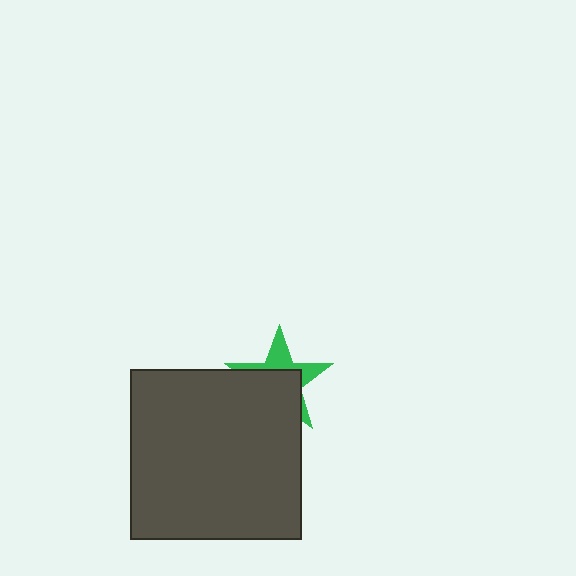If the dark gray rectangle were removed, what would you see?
You would see the complete green star.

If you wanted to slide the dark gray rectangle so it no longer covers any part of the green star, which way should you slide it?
Slide it down — that is the most direct way to separate the two shapes.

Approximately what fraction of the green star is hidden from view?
Roughly 60% of the green star is hidden behind the dark gray rectangle.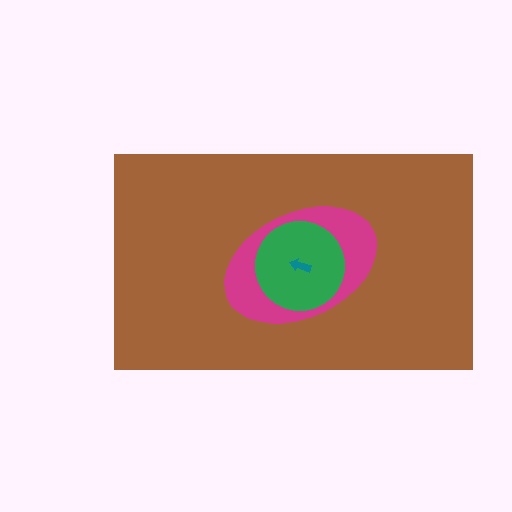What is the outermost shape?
The brown rectangle.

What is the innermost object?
The teal arrow.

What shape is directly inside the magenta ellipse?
The green circle.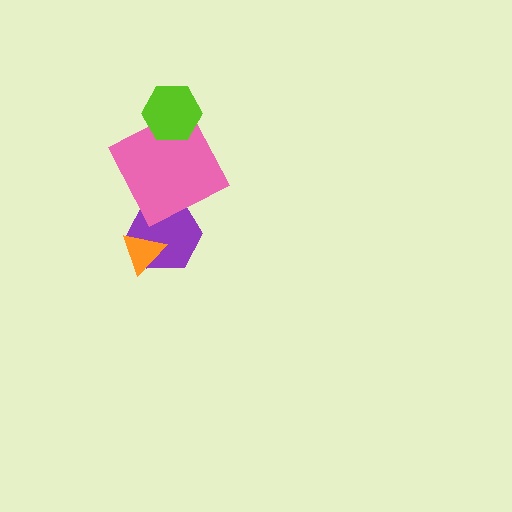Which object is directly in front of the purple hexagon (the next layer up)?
The pink square is directly in front of the purple hexagon.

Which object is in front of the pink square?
The lime hexagon is in front of the pink square.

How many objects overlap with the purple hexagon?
2 objects overlap with the purple hexagon.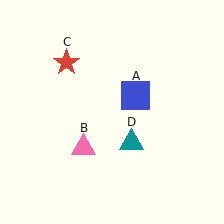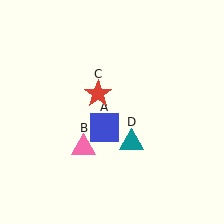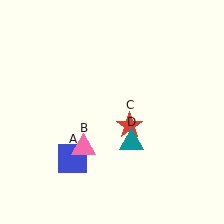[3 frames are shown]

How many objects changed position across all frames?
2 objects changed position: blue square (object A), red star (object C).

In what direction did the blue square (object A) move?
The blue square (object A) moved down and to the left.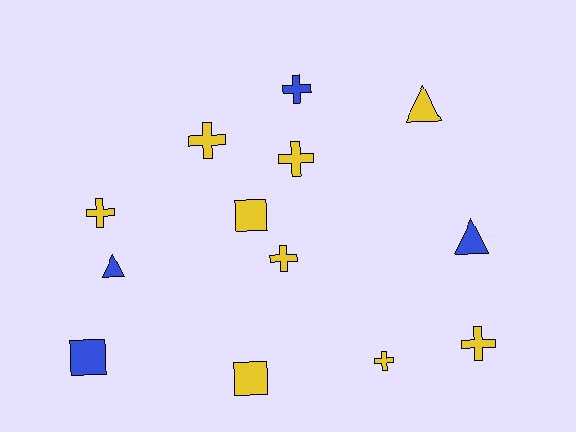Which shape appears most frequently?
Cross, with 7 objects.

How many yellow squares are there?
There are 2 yellow squares.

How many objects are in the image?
There are 13 objects.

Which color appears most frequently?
Yellow, with 9 objects.